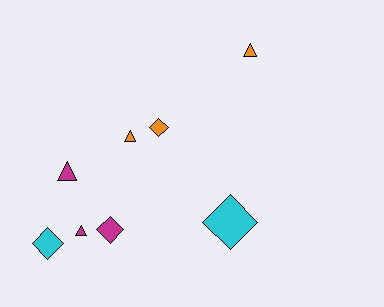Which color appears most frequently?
Orange, with 3 objects.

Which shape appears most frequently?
Triangle, with 4 objects.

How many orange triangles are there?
There are 2 orange triangles.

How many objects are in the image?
There are 8 objects.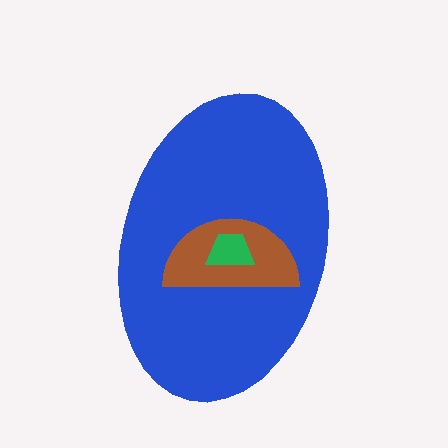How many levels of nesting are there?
3.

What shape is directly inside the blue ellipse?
The brown semicircle.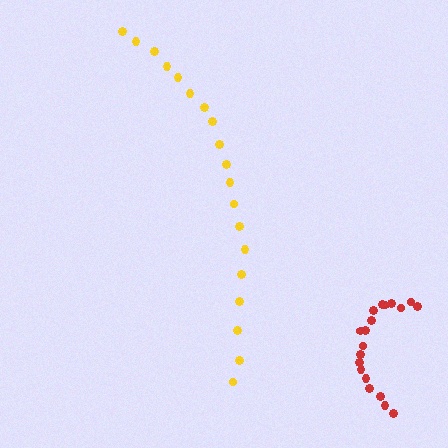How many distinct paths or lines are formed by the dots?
There are 2 distinct paths.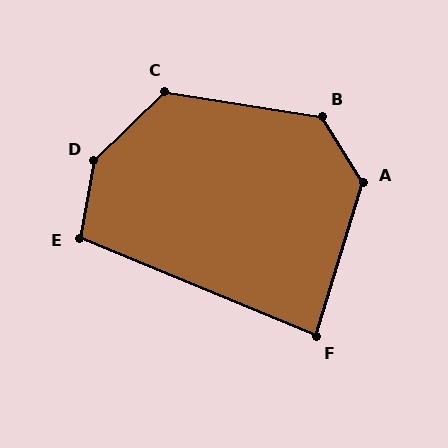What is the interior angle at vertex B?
Approximately 131 degrees (obtuse).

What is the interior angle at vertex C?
Approximately 127 degrees (obtuse).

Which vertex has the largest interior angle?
D, at approximately 144 degrees.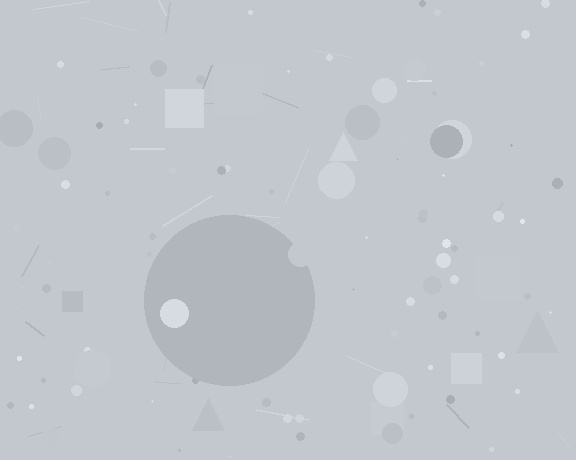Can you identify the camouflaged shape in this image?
The camouflaged shape is a circle.